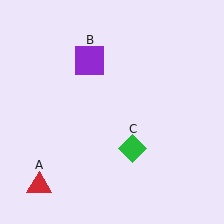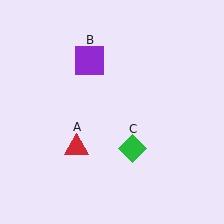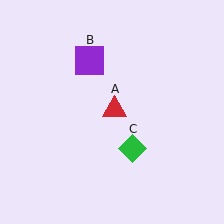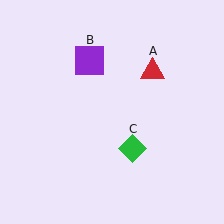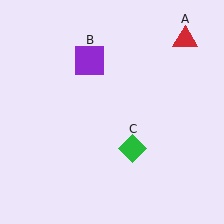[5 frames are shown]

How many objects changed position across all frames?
1 object changed position: red triangle (object A).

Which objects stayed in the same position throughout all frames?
Purple square (object B) and green diamond (object C) remained stationary.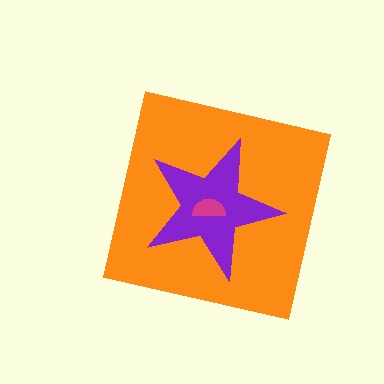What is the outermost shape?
The orange square.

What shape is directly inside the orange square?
The purple star.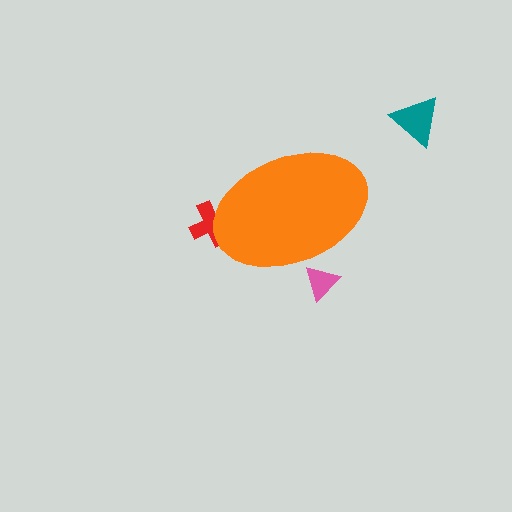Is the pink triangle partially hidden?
Yes, the pink triangle is partially hidden behind the orange ellipse.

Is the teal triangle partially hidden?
No, the teal triangle is fully visible.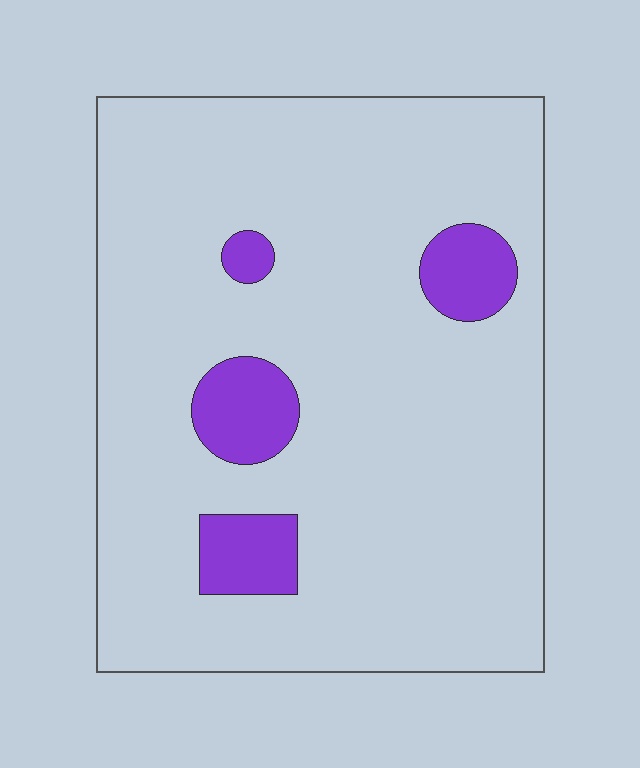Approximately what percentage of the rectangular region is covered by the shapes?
Approximately 10%.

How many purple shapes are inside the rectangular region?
4.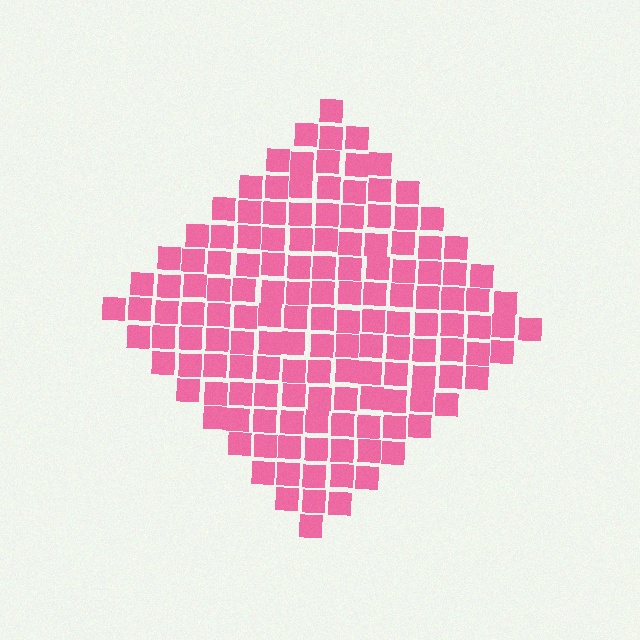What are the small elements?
The small elements are squares.